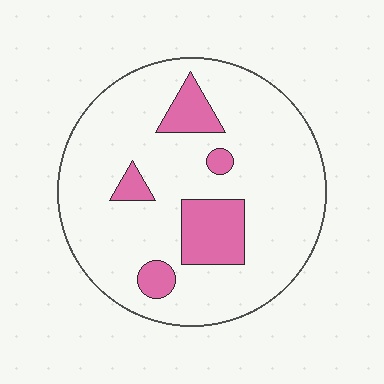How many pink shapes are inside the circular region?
5.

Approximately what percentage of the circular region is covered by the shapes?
Approximately 15%.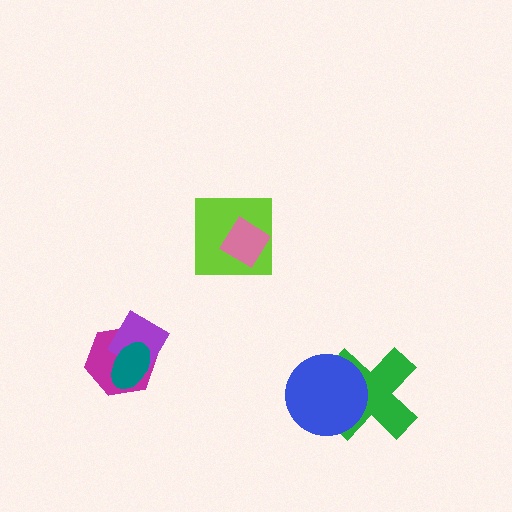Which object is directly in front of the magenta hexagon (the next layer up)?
The purple diamond is directly in front of the magenta hexagon.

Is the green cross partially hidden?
Yes, it is partially covered by another shape.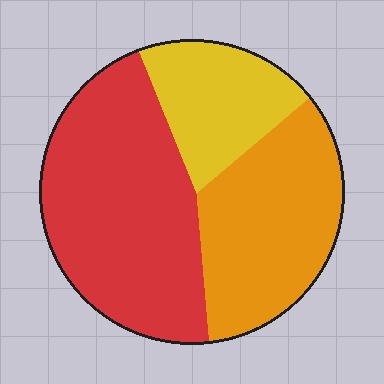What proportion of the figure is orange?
Orange takes up about one third (1/3) of the figure.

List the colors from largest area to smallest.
From largest to smallest: red, orange, yellow.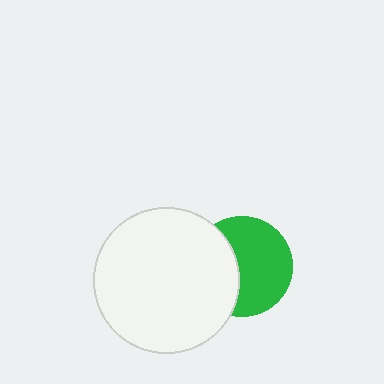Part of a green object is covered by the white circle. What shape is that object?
It is a circle.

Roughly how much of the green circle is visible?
About half of it is visible (roughly 61%).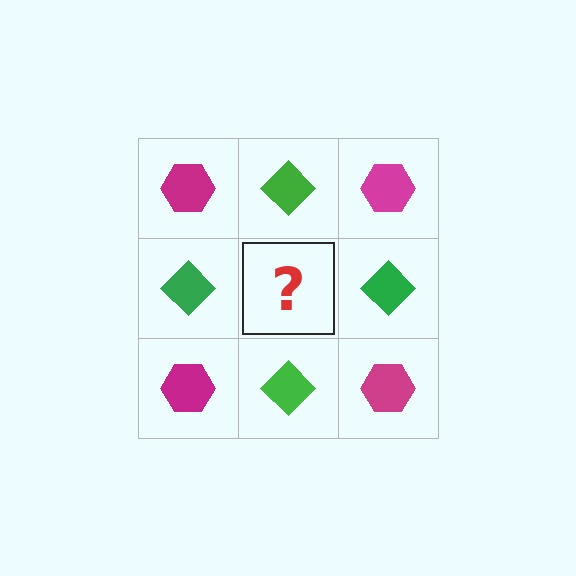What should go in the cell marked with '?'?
The missing cell should contain a magenta hexagon.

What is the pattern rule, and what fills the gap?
The rule is that it alternates magenta hexagon and green diamond in a checkerboard pattern. The gap should be filled with a magenta hexagon.